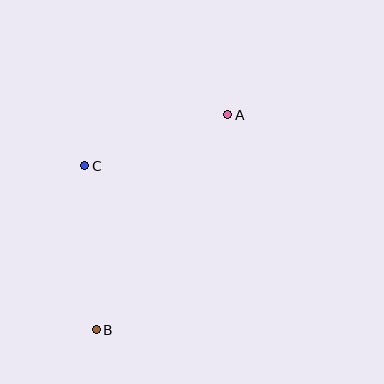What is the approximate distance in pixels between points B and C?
The distance between B and C is approximately 164 pixels.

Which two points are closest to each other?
Points A and C are closest to each other.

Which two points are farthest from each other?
Points A and B are farthest from each other.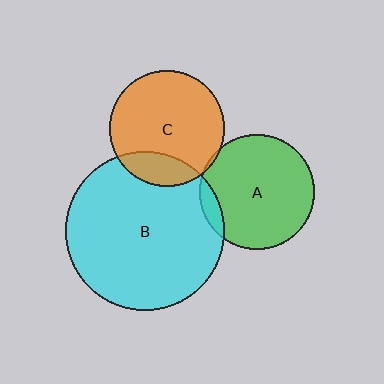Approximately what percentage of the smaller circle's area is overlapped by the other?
Approximately 5%.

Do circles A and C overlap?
Yes.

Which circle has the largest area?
Circle B (cyan).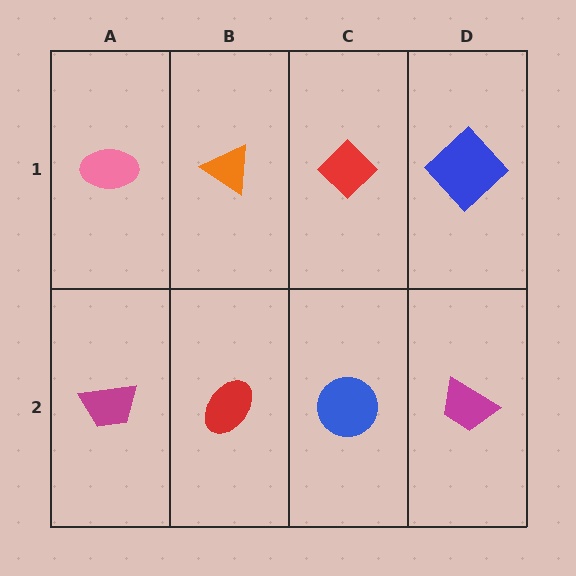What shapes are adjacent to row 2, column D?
A blue diamond (row 1, column D), a blue circle (row 2, column C).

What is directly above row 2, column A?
A pink ellipse.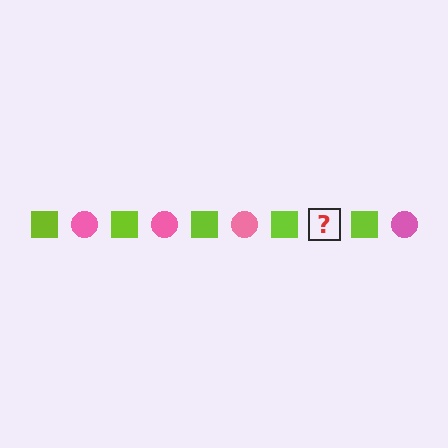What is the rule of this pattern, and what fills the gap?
The rule is that the pattern alternates between lime square and pink circle. The gap should be filled with a pink circle.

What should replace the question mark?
The question mark should be replaced with a pink circle.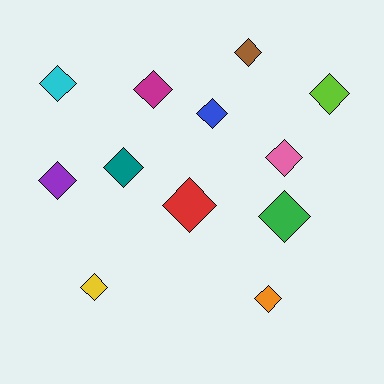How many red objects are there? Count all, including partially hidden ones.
There is 1 red object.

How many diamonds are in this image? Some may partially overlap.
There are 12 diamonds.